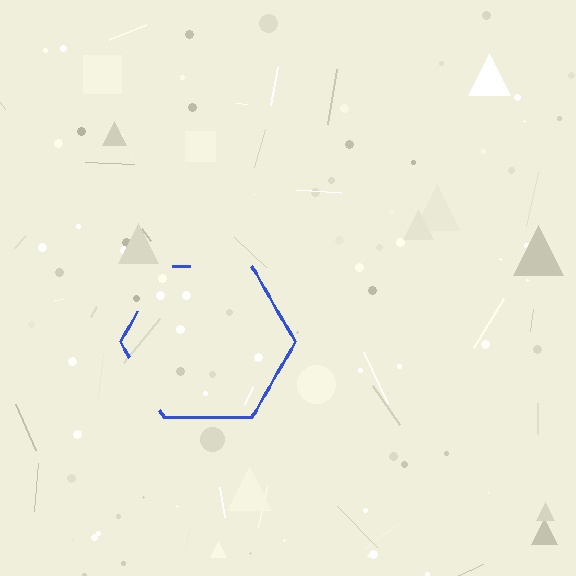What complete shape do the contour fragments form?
The contour fragments form a hexagon.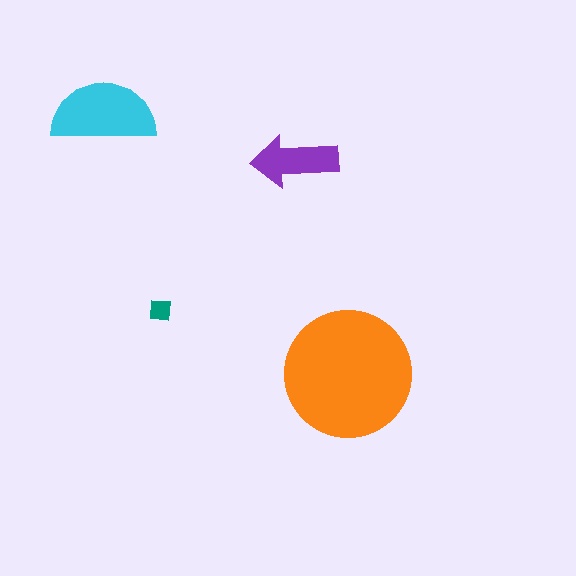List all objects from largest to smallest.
The orange circle, the cyan semicircle, the purple arrow, the teal square.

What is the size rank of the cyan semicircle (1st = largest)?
2nd.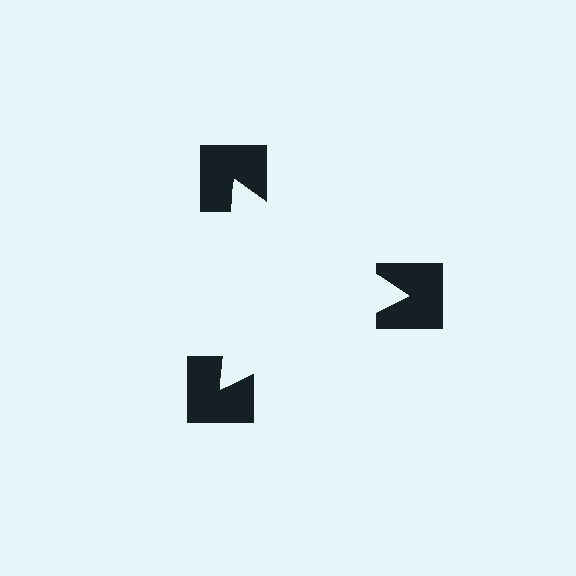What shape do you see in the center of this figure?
An illusory triangle — its edges are inferred from the aligned wedge cuts in the notched squares, not physically drawn.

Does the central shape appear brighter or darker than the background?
It typically appears slightly brighter than the background, even though no actual brightness change is drawn.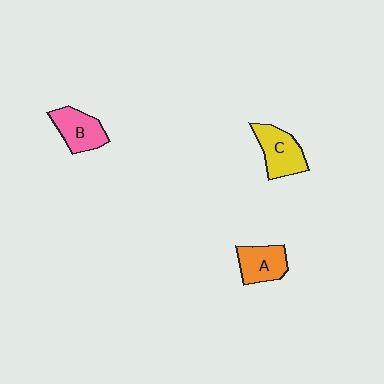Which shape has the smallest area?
Shape A (orange).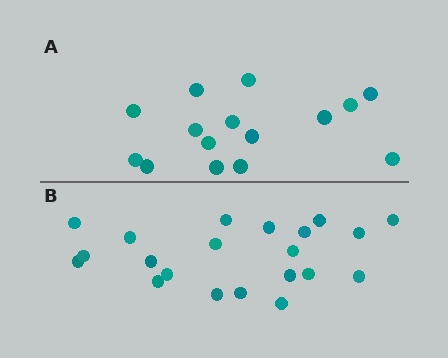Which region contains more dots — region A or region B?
Region B (the bottom region) has more dots.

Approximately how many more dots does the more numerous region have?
Region B has about 6 more dots than region A.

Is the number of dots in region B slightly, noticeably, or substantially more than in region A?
Region B has noticeably more, but not dramatically so. The ratio is roughly 1.4 to 1.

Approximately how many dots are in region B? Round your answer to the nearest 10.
About 20 dots. (The exact count is 21, which rounds to 20.)